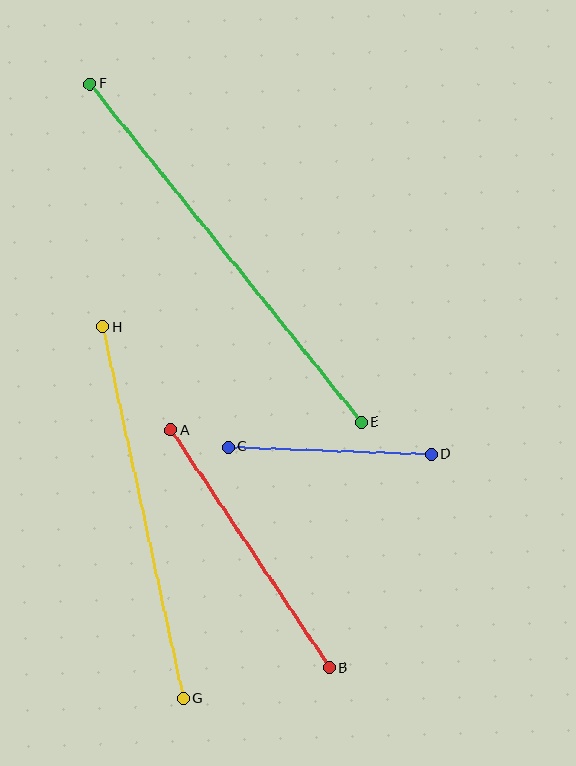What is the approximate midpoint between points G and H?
The midpoint is at approximately (143, 513) pixels.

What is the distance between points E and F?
The distance is approximately 433 pixels.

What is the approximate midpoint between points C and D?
The midpoint is at approximately (330, 451) pixels.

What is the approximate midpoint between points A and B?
The midpoint is at approximately (250, 549) pixels.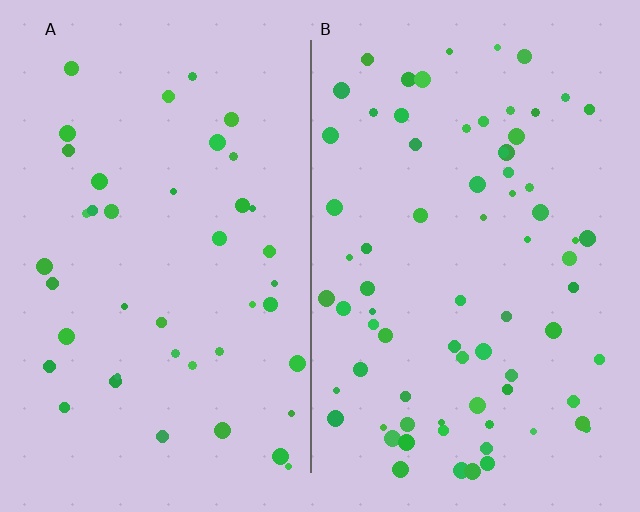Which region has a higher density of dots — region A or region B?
B (the right).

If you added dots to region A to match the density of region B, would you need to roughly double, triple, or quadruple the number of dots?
Approximately double.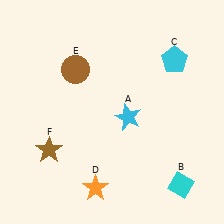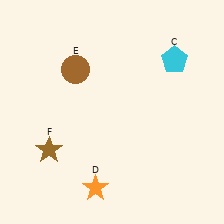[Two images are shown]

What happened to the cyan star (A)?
The cyan star (A) was removed in Image 2. It was in the bottom-right area of Image 1.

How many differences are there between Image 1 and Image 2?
There are 2 differences between the two images.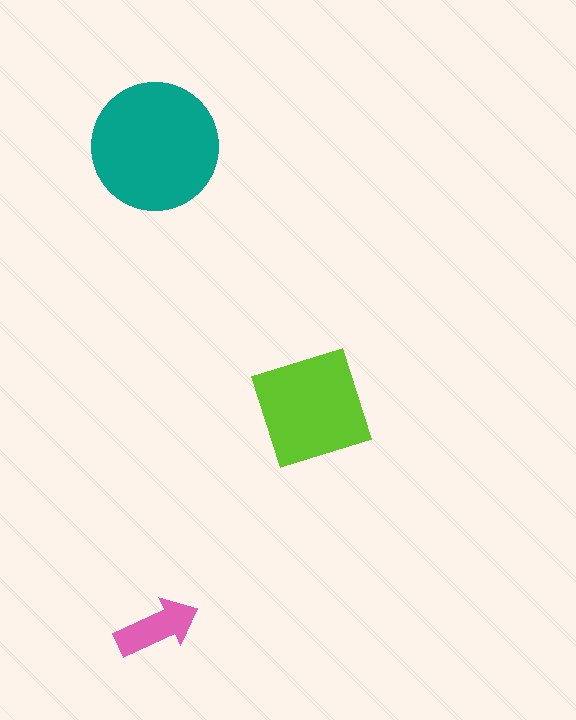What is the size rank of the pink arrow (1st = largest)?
3rd.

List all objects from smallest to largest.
The pink arrow, the lime square, the teal circle.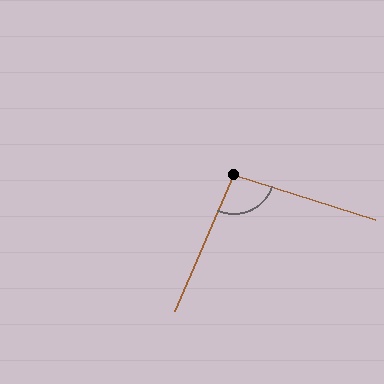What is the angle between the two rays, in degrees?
Approximately 96 degrees.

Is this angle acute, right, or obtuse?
It is obtuse.